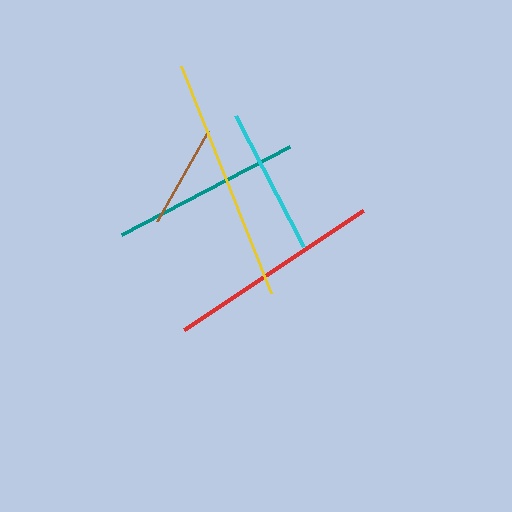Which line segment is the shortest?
The brown line is the shortest at approximately 103 pixels.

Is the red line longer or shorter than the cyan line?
The red line is longer than the cyan line.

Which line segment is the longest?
The yellow line is the longest at approximately 244 pixels.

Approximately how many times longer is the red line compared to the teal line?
The red line is approximately 1.1 times the length of the teal line.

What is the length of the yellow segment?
The yellow segment is approximately 244 pixels long.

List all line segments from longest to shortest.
From longest to shortest: yellow, red, teal, cyan, brown.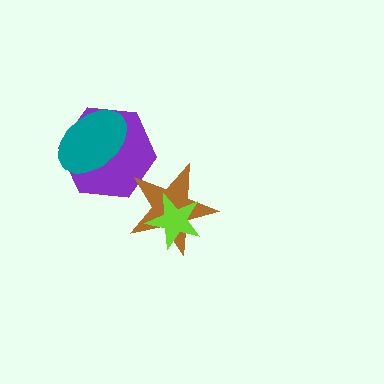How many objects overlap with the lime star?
1 object overlaps with the lime star.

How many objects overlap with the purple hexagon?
2 objects overlap with the purple hexagon.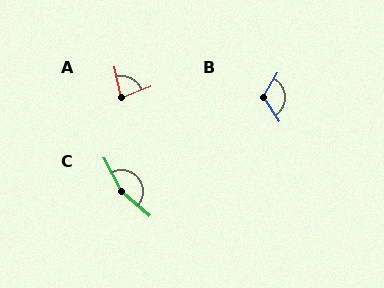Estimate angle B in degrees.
Approximately 116 degrees.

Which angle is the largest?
C, at approximately 159 degrees.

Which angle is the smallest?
A, at approximately 80 degrees.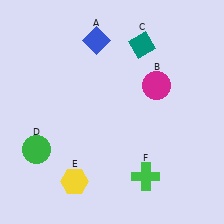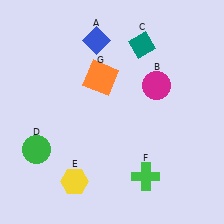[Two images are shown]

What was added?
An orange square (G) was added in Image 2.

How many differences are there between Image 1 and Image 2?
There is 1 difference between the two images.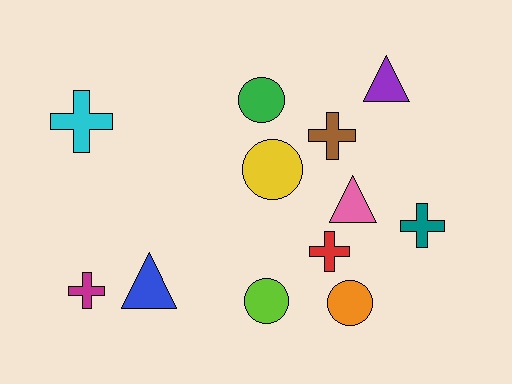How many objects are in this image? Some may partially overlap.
There are 12 objects.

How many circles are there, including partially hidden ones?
There are 4 circles.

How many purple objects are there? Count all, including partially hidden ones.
There is 1 purple object.